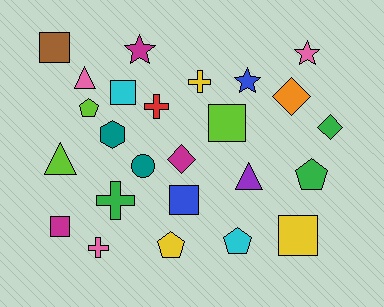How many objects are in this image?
There are 25 objects.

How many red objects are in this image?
There is 1 red object.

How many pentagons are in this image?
There are 4 pentagons.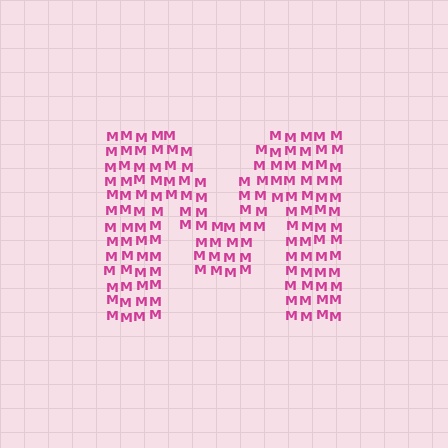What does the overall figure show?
The overall figure shows the letter M.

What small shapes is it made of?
It is made of small letter M's.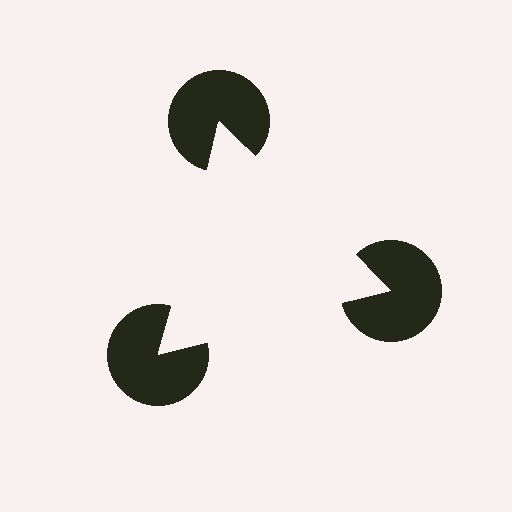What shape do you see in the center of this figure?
An illusory triangle — its edges are inferred from the aligned wedge cuts in the pac-man discs, not physically drawn.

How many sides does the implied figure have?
3 sides.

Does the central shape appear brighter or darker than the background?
It typically appears slightly brighter than the background, even though no actual brightness change is drawn.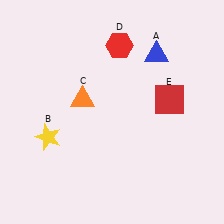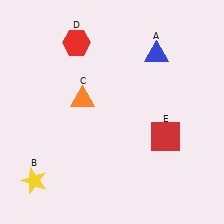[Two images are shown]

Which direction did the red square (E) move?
The red square (E) moved down.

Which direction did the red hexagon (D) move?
The red hexagon (D) moved left.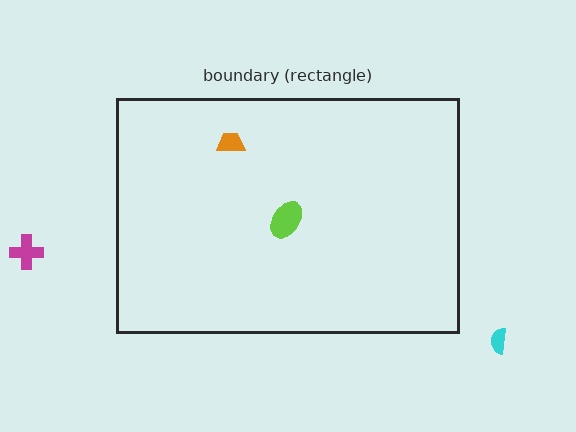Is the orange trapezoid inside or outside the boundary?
Inside.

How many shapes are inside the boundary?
2 inside, 2 outside.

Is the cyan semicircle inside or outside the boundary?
Outside.